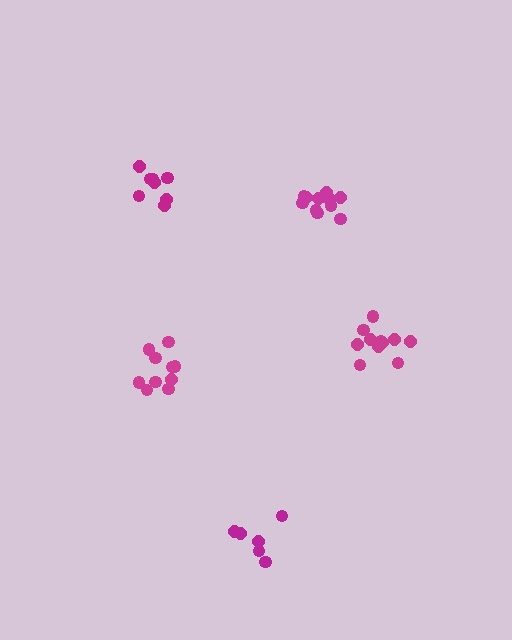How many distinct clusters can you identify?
There are 5 distinct clusters.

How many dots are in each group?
Group 1: 10 dots, Group 2: 8 dots, Group 3: 12 dots, Group 4: 11 dots, Group 5: 6 dots (47 total).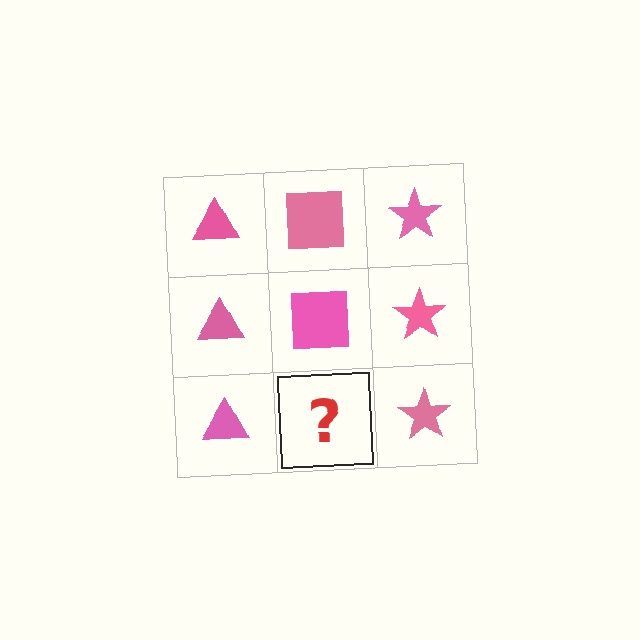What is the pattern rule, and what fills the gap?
The rule is that each column has a consistent shape. The gap should be filled with a pink square.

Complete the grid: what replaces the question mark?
The question mark should be replaced with a pink square.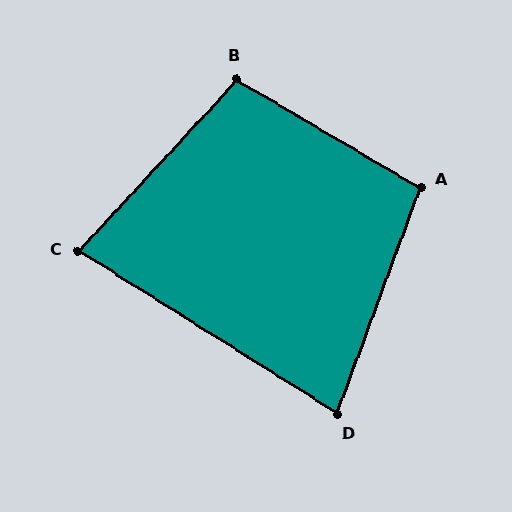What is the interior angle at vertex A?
Approximately 100 degrees (obtuse).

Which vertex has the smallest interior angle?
D, at approximately 78 degrees.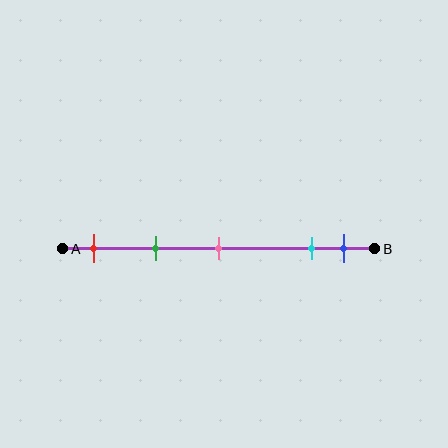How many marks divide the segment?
There are 5 marks dividing the segment.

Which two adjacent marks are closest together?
The cyan and blue marks are the closest adjacent pair.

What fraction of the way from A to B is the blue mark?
The blue mark is approximately 90% (0.9) of the way from A to B.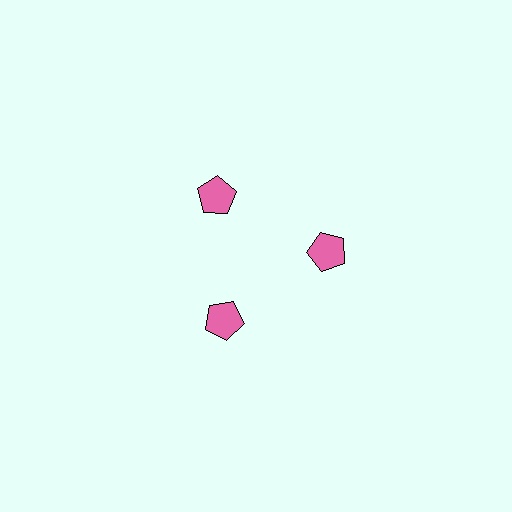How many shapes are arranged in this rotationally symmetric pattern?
There are 3 shapes, arranged in 3 groups of 1.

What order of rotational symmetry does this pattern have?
This pattern has 3-fold rotational symmetry.